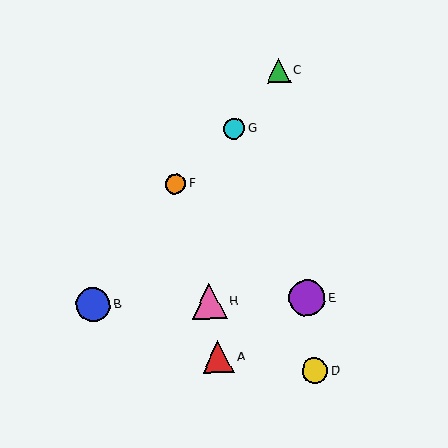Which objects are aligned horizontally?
Objects B, E, H are aligned horizontally.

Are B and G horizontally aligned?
No, B is at y≈305 and G is at y≈129.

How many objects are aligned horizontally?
3 objects (B, E, H) are aligned horizontally.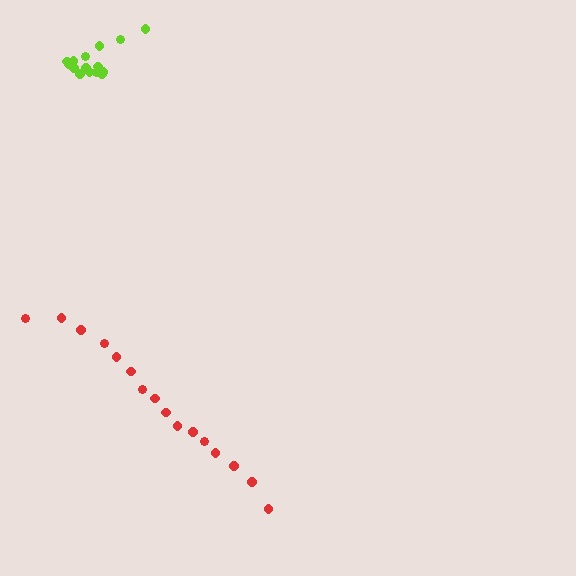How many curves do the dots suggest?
There are 2 distinct paths.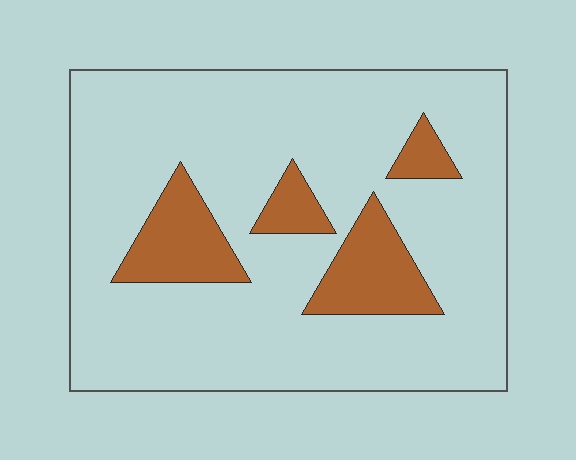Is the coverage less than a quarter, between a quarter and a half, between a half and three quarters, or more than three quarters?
Less than a quarter.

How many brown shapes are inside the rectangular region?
4.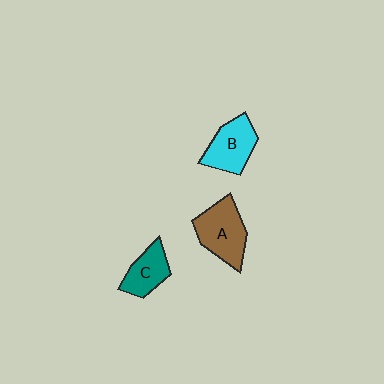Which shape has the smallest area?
Shape C (teal).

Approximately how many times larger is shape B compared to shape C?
Approximately 1.3 times.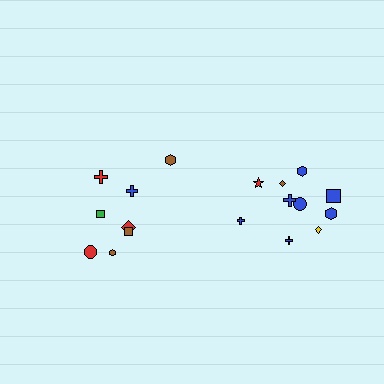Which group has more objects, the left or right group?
The right group.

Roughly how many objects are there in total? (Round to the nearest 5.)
Roughly 20 objects in total.